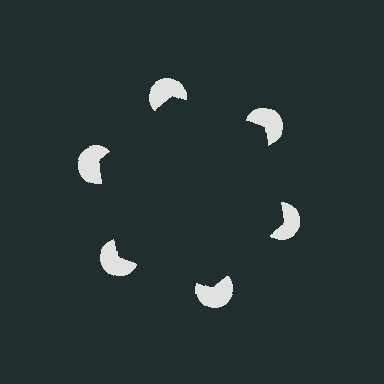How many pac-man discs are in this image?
There are 6 — one at each vertex of the illusory hexagon.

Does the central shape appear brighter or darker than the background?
It typically appears slightly darker than the background, even though no actual brightness change is drawn.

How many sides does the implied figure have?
6 sides.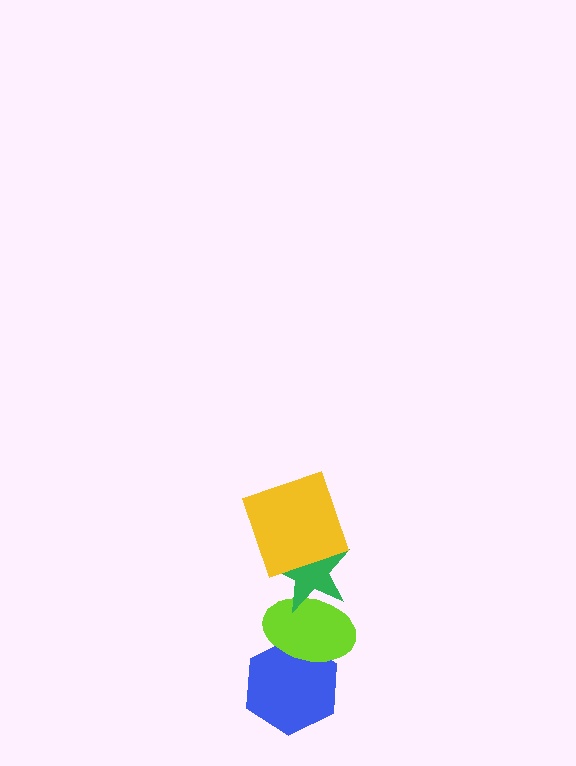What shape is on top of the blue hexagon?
The lime ellipse is on top of the blue hexagon.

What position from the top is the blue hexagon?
The blue hexagon is 4th from the top.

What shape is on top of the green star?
The yellow square is on top of the green star.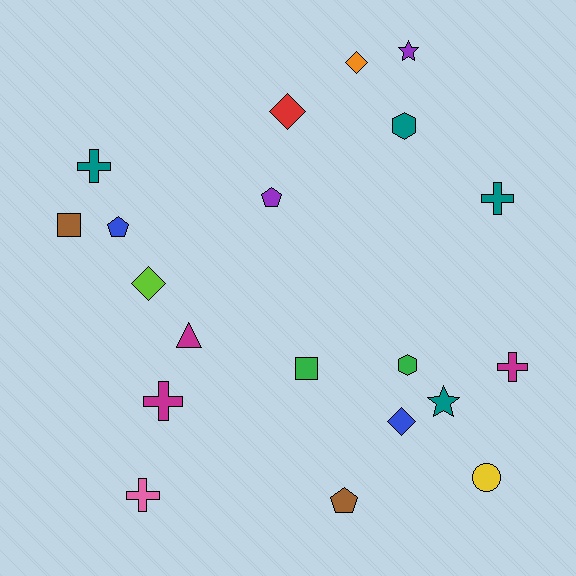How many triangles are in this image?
There is 1 triangle.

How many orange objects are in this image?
There is 1 orange object.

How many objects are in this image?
There are 20 objects.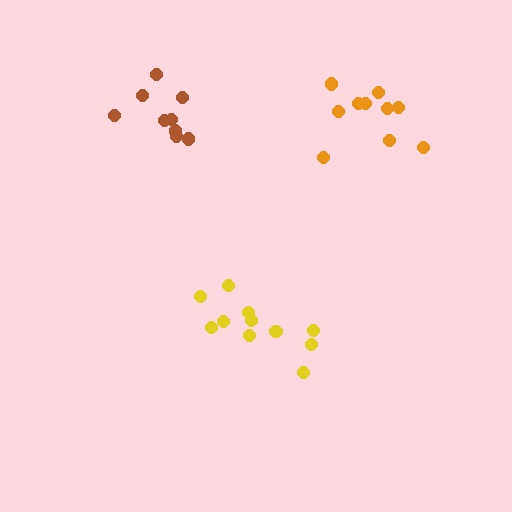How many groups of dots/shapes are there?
There are 3 groups.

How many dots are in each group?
Group 1: 10 dots, Group 2: 11 dots, Group 3: 9 dots (30 total).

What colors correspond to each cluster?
The clusters are colored: orange, yellow, brown.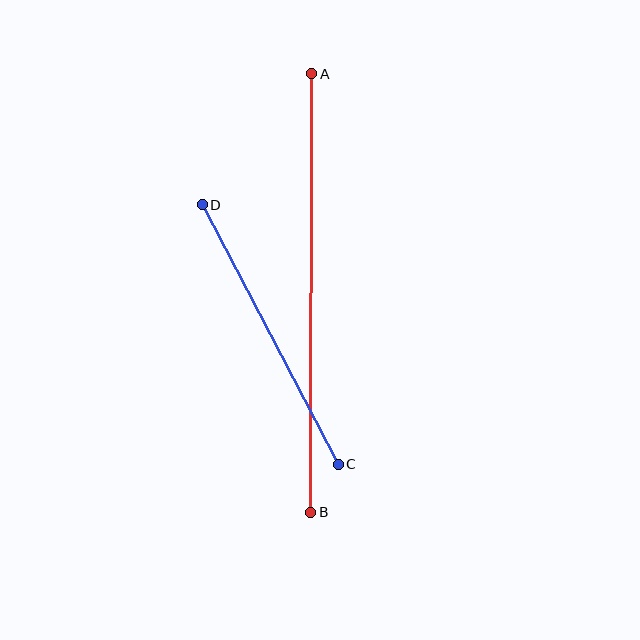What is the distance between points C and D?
The distance is approximately 293 pixels.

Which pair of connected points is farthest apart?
Points A and B are farthest apart.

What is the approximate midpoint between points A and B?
The midpoint is at approximately (311, 293) pixels.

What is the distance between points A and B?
The distance is approximately 439 pixels.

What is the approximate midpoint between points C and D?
The midpoint is at approximately (270, 334) pixels.